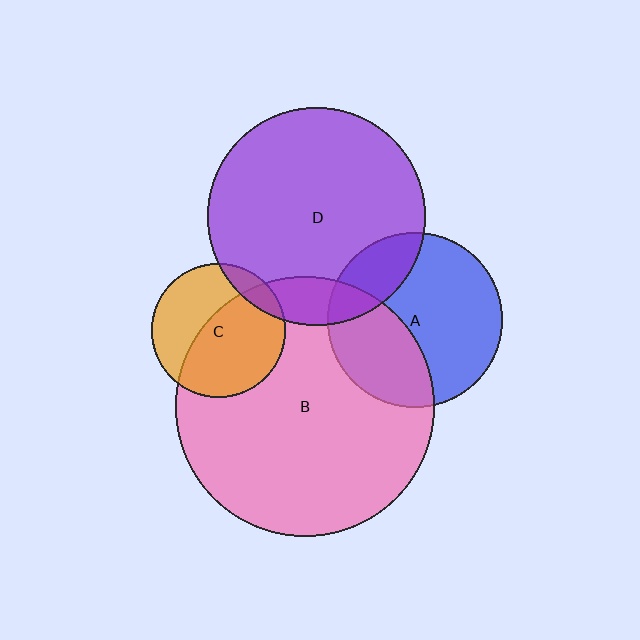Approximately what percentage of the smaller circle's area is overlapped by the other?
Approximately 10%.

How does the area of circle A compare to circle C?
Approximately 1.7 times.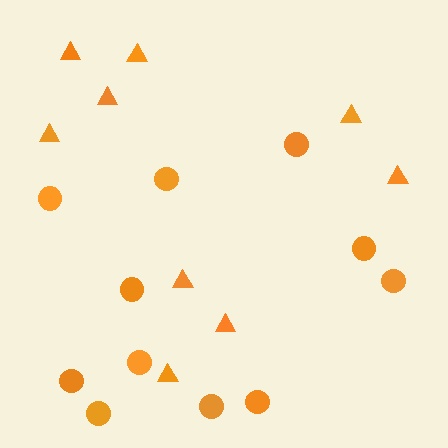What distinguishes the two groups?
There are 2 groups: one group of triangles (9) and one group of circles (11).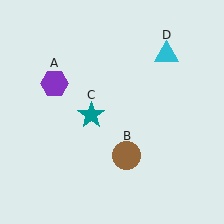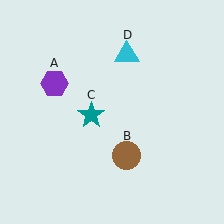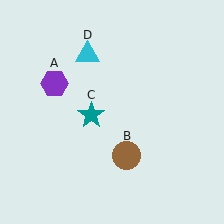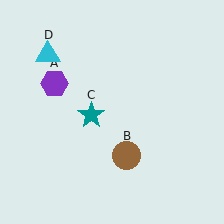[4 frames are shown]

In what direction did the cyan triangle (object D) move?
The cyan triangle (object D) moved left.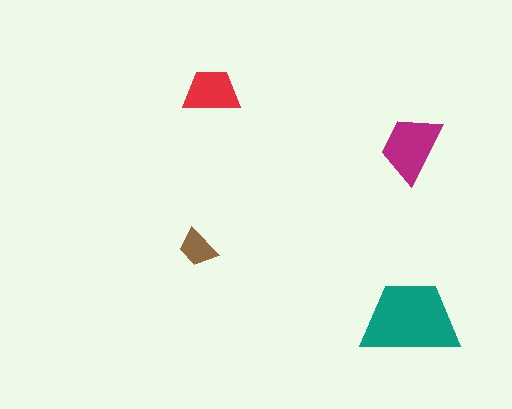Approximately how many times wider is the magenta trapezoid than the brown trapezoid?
About 2 times wider.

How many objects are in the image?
There are 4 objects in the image.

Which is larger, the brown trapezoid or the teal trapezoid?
The teal one.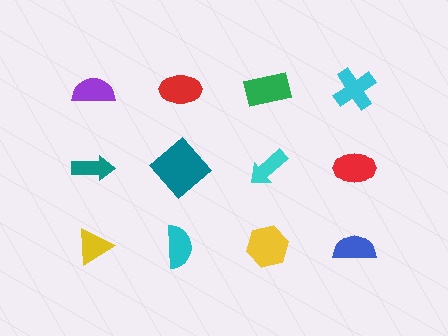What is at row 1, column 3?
A green rectangle.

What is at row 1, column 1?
A purple semicircle.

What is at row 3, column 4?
A blue semicircle.